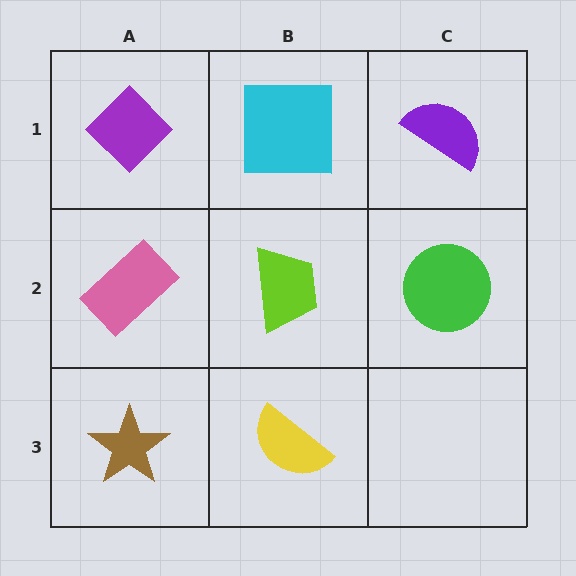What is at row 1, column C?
A purple semicircle.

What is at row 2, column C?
A green circle.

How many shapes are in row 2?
3 shapes.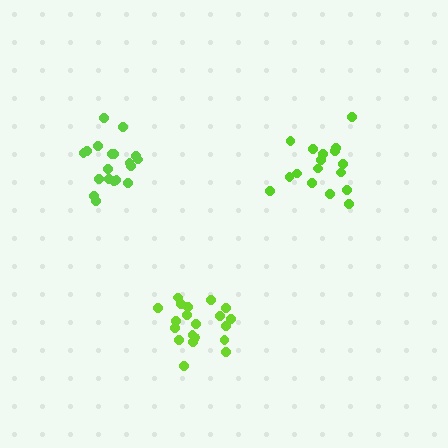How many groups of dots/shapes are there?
There are 3 groups.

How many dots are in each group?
Group 1: 19 dots, Group 2: 20 dots, Group 3: 17 dots (56 total).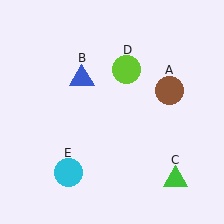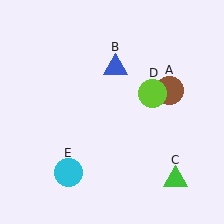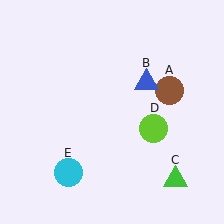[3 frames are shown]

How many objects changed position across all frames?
2 objects changed position: blue triangle (object B), lime circle (object D).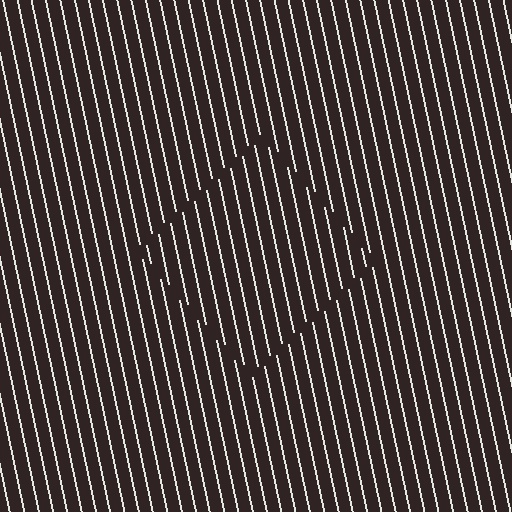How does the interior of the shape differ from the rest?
The interior of the shape contains the same grating, shifted by half a period — the contour is defined by the phase discontinuity where line-ends from the inner and outer gratings abut.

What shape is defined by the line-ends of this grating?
An illusory square. The interior of the shape contains the same grating, shifted by half a period — the contour is defined by the phase discontinuity where line-ends from the inner and outer gratings abut.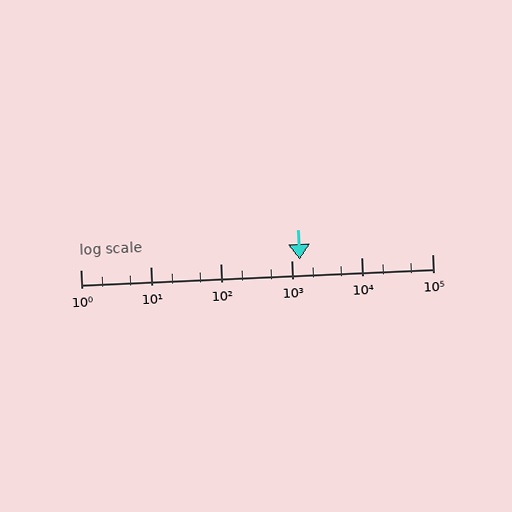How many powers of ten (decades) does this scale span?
The scale spans 5 decades, from 1 to 100000.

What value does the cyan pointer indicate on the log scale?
The pointer indicates approximately 1300.